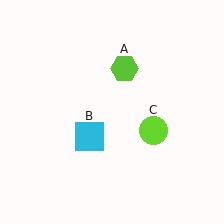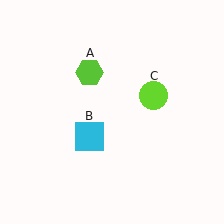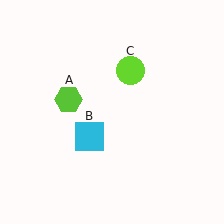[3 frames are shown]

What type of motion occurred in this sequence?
The lime hexagon (object A), lime circle (object C) rotated counterclockwise around the center of the scene.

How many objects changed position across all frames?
2 objects changed position: lime hexagon (object A), lime circle (object C).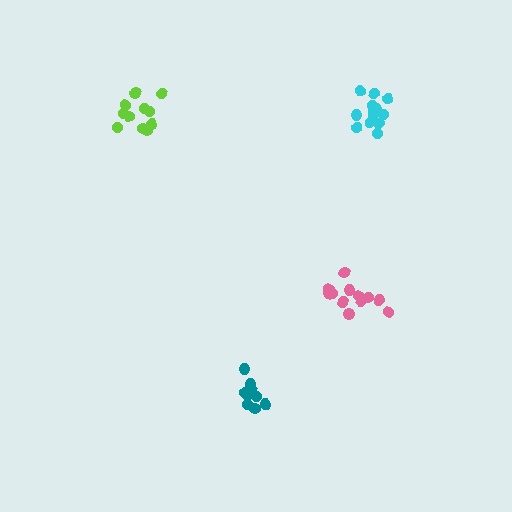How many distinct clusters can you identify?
There are 4 distinct clusters.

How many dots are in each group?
Group 1: 11 dots, Group 2: 13 dots, Group 3: 13 dots, Group 4: 12 dots (49 total).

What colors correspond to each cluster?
The clusters are colored: lime, pink, cyan, teal.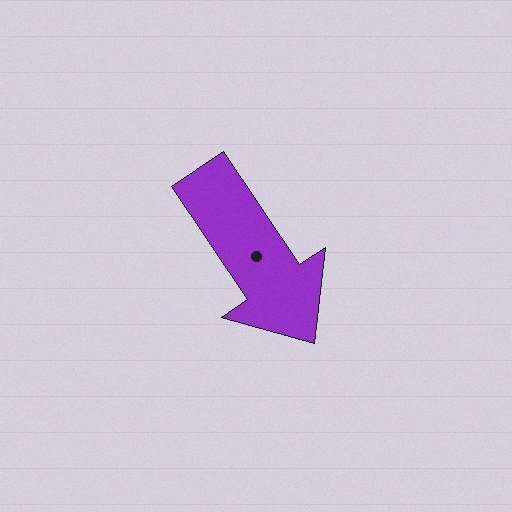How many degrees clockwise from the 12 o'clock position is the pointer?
Approximately 146 degrees.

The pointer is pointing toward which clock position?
Roughly 5 o'clock.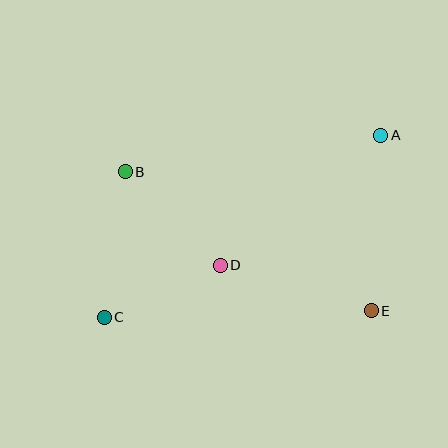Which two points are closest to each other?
Points C and D are closest to each other.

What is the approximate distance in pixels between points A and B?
The distance between A and B is approximately 258 pixels.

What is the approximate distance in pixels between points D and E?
The distance between D and E is approximately 158 pixels.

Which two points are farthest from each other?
Points A and C are farthest from each other.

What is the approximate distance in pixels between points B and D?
The distance between B and D is approximately 133 pixels.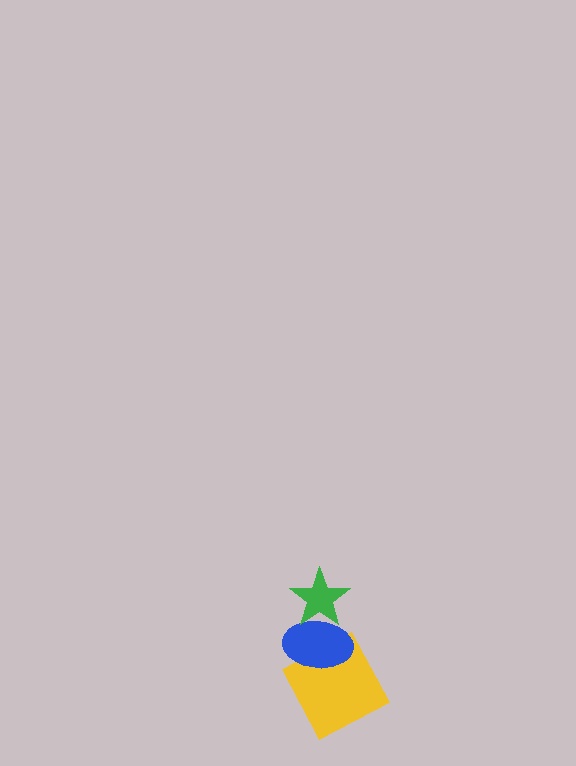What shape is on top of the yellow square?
The blue ellipse is on top of the yellow square.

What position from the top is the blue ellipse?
The blue ellipse is 2nd from the top.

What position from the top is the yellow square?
The yellow square is 3rd from the top.